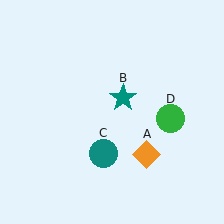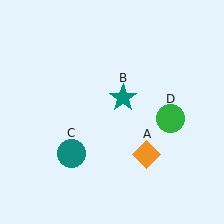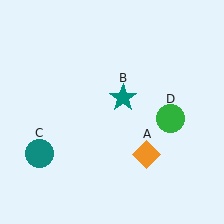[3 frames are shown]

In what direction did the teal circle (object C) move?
The teal circle (object C) moved left.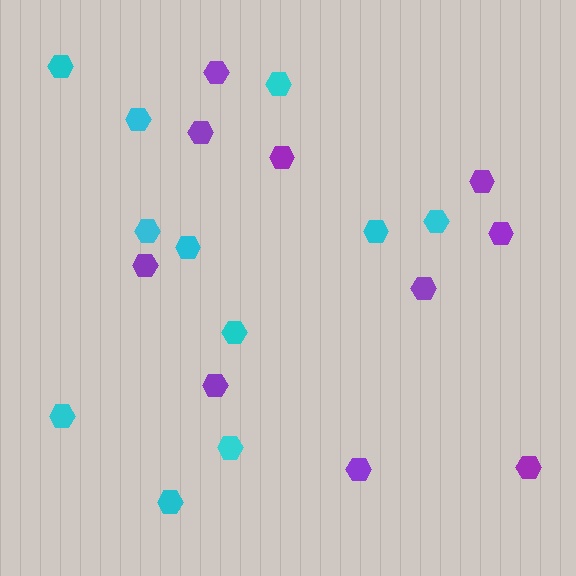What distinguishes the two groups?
There are 2 groups: one group of purple hexagons (10) and one group of cyan hexagons (11).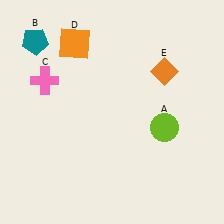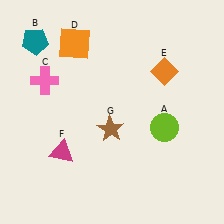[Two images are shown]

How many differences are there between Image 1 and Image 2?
There are 2 differences between the two images.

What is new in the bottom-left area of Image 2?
A brown star (G) was added in the bottom-left area of Image 2.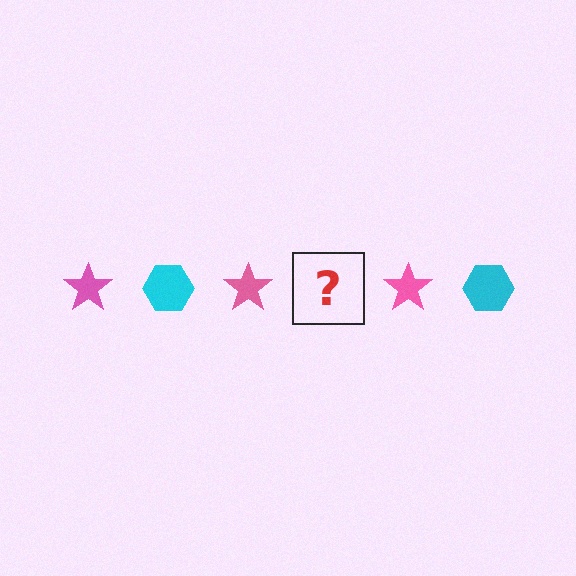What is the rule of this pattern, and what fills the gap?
The rule is that the pattern alternates between pink star and cyan hexagon. The gap should be filled with a cyan hexagon.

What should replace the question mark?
The question mark should be replaced with a cyan hexagon.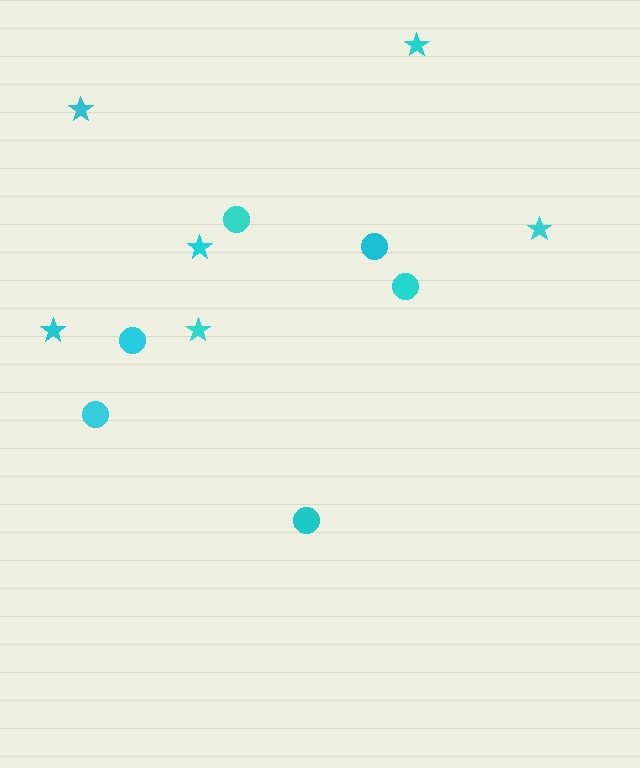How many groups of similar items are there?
There are 2 groups: one group of stars (6) and one group of circles (6).